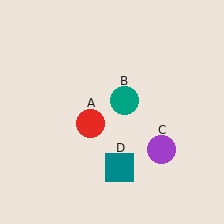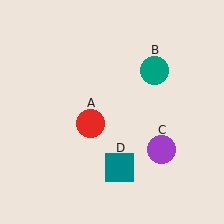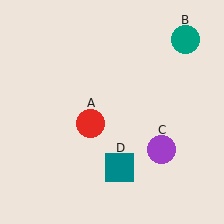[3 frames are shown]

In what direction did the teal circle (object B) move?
The teal circle (object B) moved up and to the right.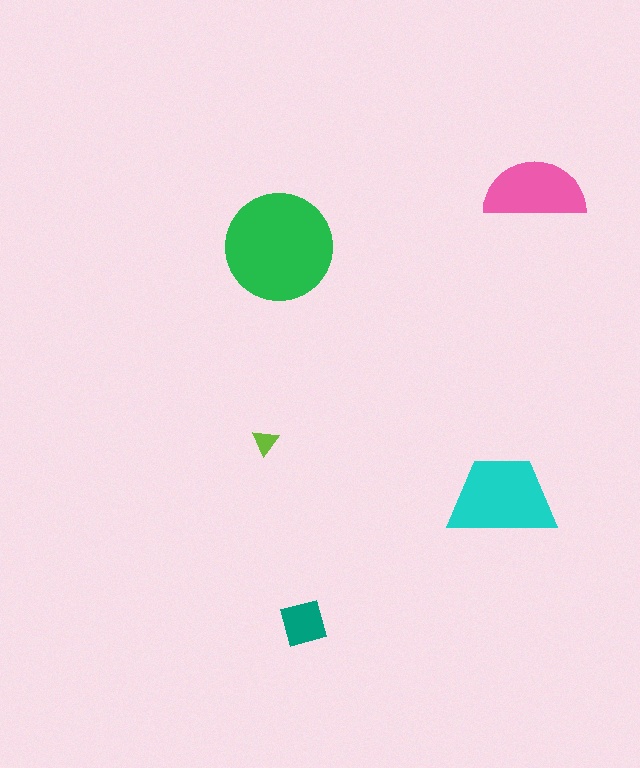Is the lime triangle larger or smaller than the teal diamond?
Smaller.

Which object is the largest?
The green circle.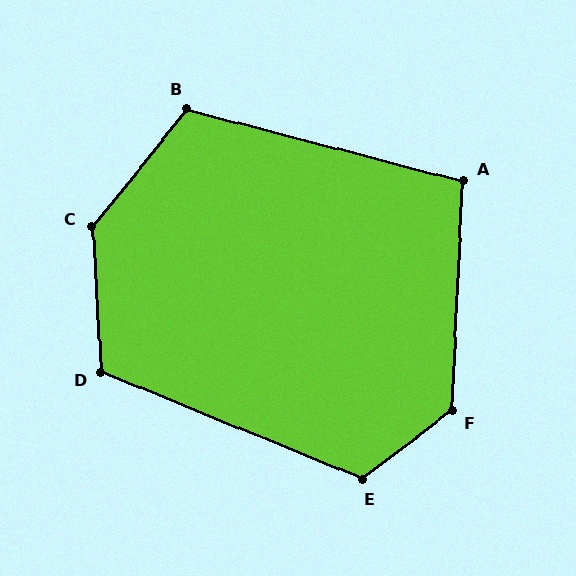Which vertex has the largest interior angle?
C, at approximately 138 degrees.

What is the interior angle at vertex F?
Approximately 130 degrees (obtuse).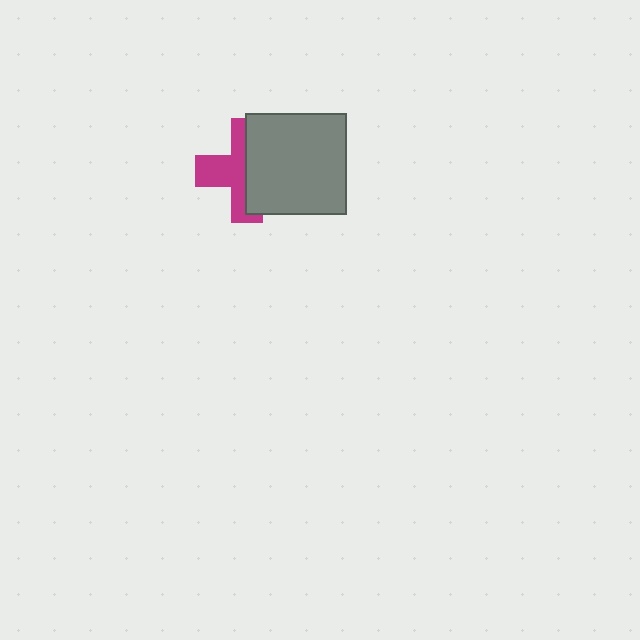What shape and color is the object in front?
The object in front is a gray square.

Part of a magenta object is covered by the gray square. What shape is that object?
It is a cross.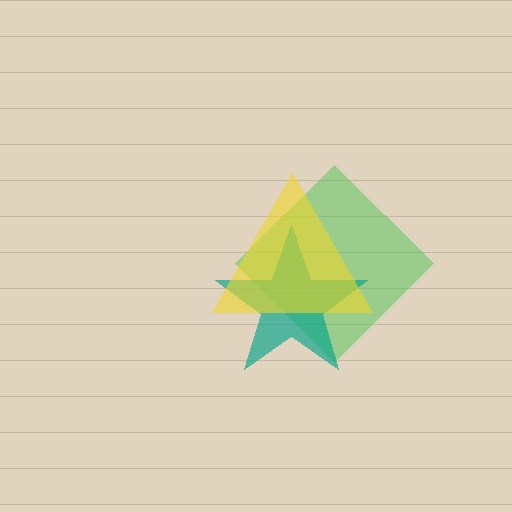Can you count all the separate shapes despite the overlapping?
Yes, there are 3 separate shapes.